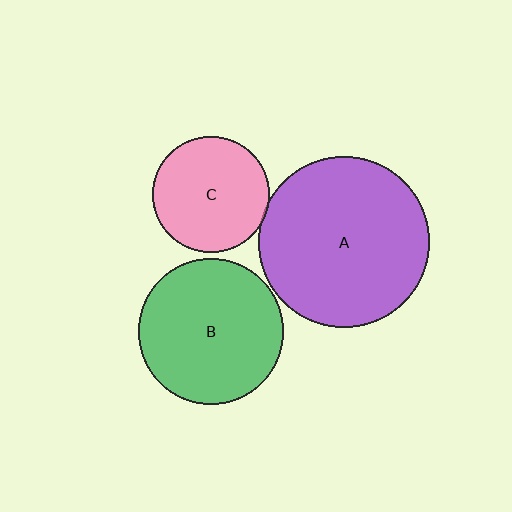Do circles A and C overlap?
Yes.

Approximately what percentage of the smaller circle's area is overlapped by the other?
Approximately 5%.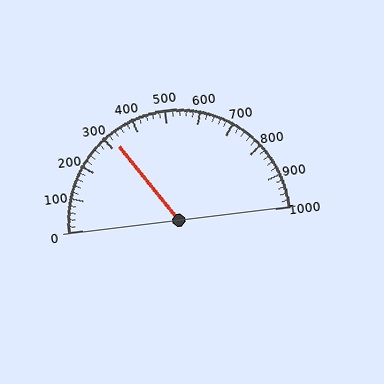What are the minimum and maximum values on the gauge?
The gauge ranges from 0 to 1000.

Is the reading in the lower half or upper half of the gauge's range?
The reading is in the lower half of the range (0 to 1000).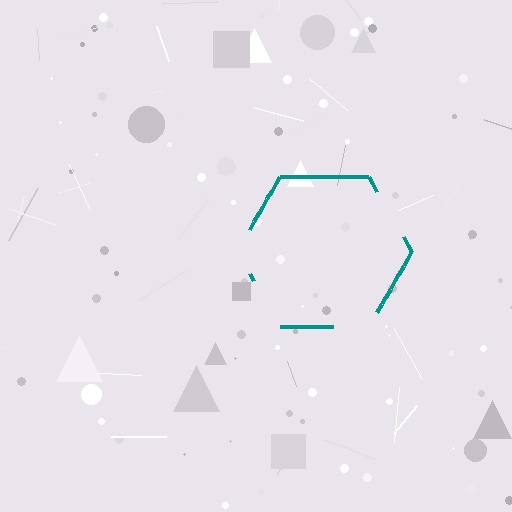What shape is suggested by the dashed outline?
The dashed outline suggests a hexagon.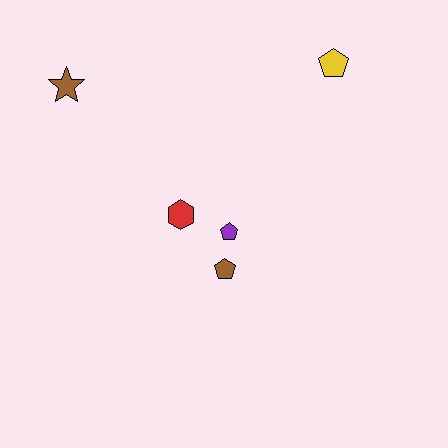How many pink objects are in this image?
There are no pink objects.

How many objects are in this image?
There are 5 objects.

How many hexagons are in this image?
There is 1 hexagon.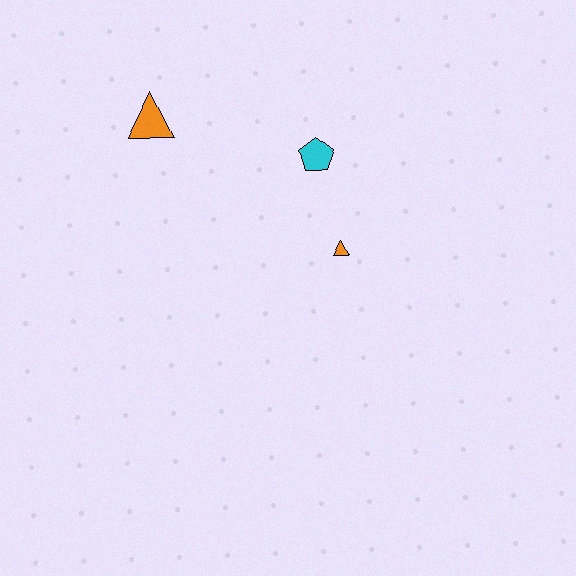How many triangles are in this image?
There are 2 triangles.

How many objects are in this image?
There are 3 objects.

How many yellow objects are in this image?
There are no yellow objects.